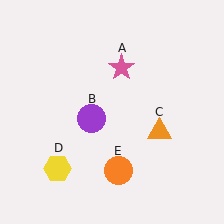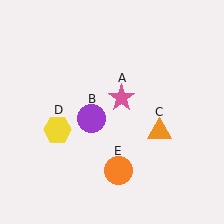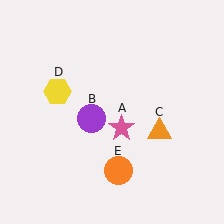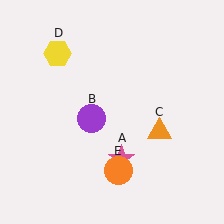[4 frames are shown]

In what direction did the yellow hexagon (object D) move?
The yellow hexagon (object D) moved up.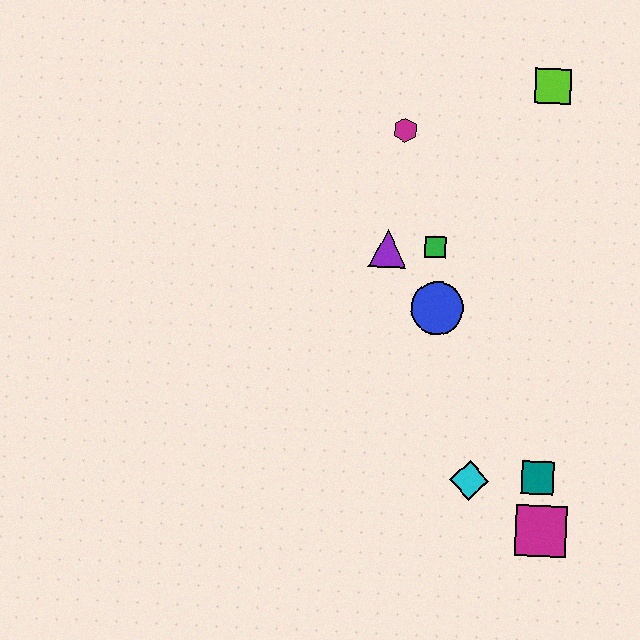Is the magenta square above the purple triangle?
No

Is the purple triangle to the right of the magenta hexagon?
No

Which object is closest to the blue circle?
The green square is closest to the blue circle.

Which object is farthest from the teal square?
The lime square is farthest from the teal square.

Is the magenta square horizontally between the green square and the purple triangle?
No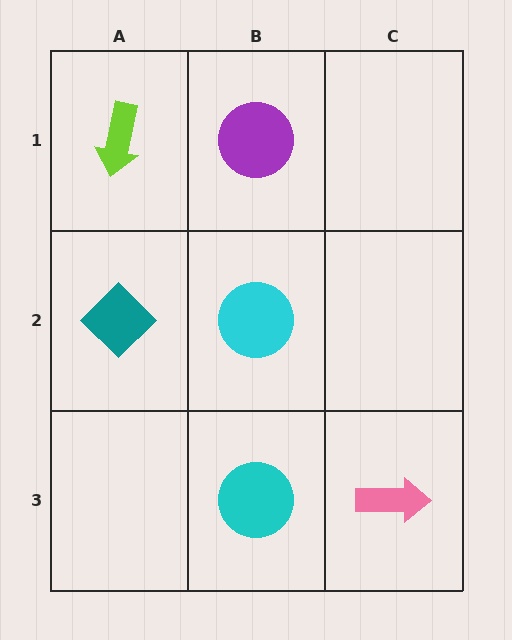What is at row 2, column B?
A cyan circle.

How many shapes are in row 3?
2 shapes.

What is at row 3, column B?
A cyan circle.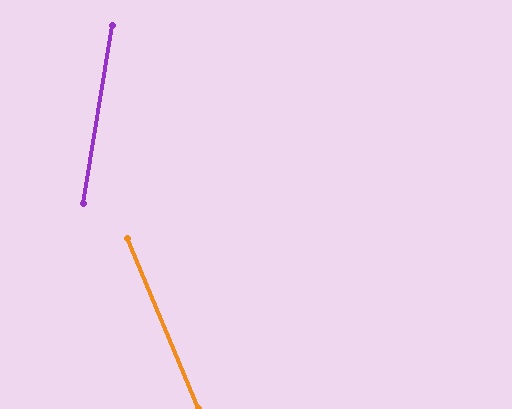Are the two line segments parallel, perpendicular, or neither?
Neither parallel nor perpendicular — they differ by about 32°.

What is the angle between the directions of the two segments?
Approximately 32 degrees.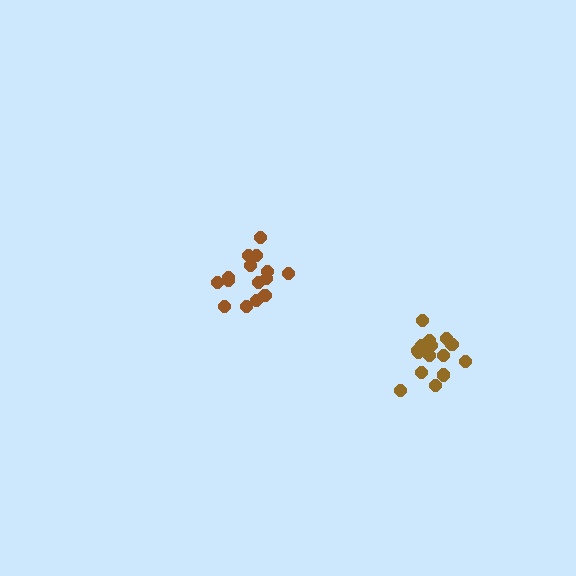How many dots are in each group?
Group 1: 16 dots, Group 2: 15 dots (31 total).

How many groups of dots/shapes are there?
There are 2 groups.